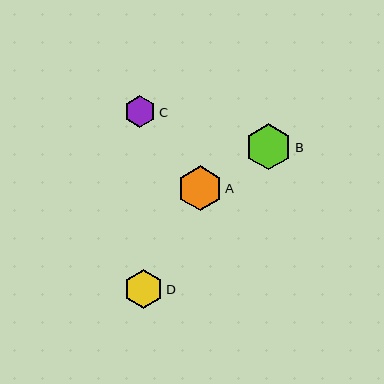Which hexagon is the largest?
Hexagon B is the largest with a size of approximately 46 pixels.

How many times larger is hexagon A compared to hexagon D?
Hexagon A is approximately 1.1 times the size of hexagon D.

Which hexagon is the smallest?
Hexagon C is the smallest with a size of approximately 32 pixels.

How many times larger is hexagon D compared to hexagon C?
Hexagon D is approximately 1.2 times the size of hexagon C.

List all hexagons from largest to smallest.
From largest to smallest: B, A, D, C.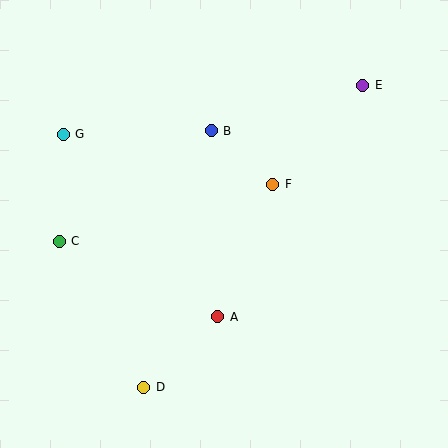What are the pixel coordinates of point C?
Point C is at (59, 241).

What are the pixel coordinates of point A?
Point A is at (218, 317).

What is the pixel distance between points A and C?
The distance between A and C is 176 pixels.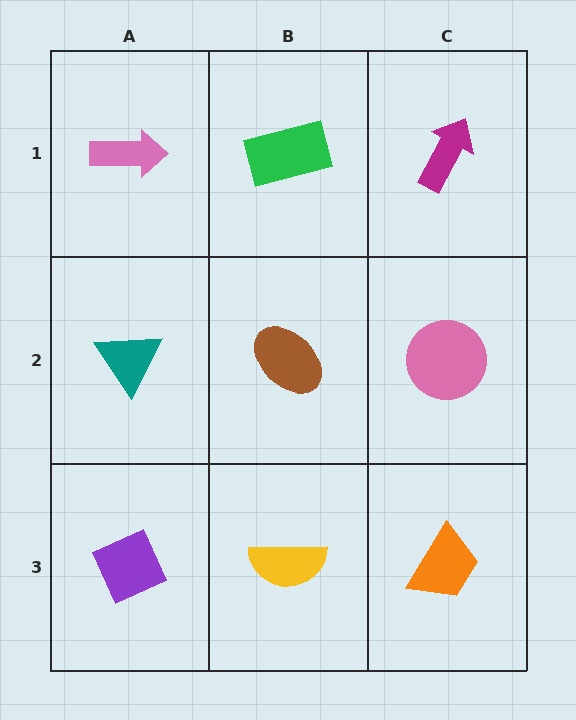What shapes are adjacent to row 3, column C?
A pink circle (row 2, column C), a yellow semicircle (row 3, column B).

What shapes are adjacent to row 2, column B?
A green rectangle (row 1, column B), a yellow semicircle (row 3, column B), a teal triangle (row 2, column A), a pink circle (row 2, column C).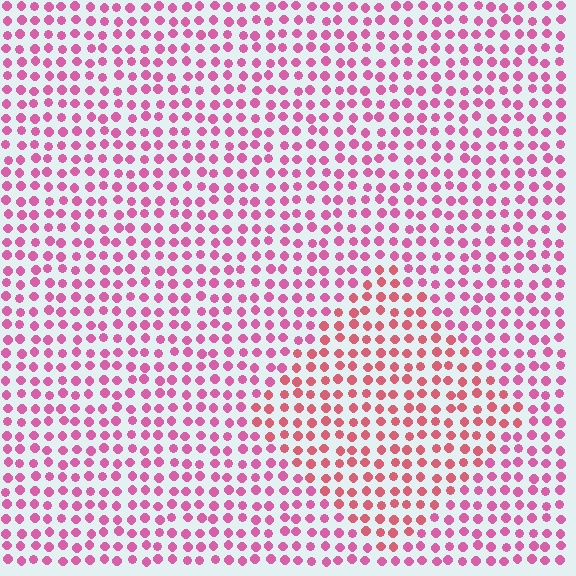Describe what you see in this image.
The image is filled with small pink elements in a uniform arrangement. A diamond-shaped region is visible where the elements are tinted to a slightly different hue, forming a subtle color boundary.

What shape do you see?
I see a diamond.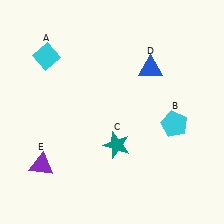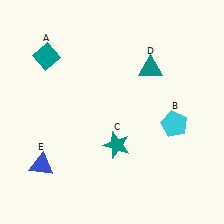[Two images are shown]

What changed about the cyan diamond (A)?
In Image 1, A is cyan. In Image 2, it changed to teal.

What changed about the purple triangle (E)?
In Image 1, E is purple. In Image 2, it changed to blue.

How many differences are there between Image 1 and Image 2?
There are 3 differences between the two images.